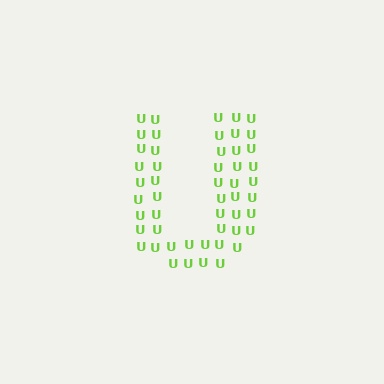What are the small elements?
The small elements are letter U's.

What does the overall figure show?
The overall figure shows the letter U.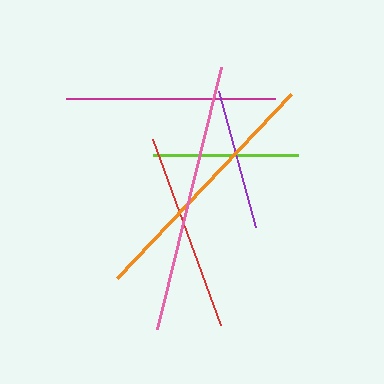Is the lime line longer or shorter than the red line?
The red line is longer than the lime line.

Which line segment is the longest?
The pink line is the longest at approximately 270 pixels.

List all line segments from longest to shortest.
From longest to shortest: pink, orange, magenta, red, lime, purple.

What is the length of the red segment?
The red segment is approximately 198 pixels long.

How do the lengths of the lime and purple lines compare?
The lime and purple lines are approximately the same length.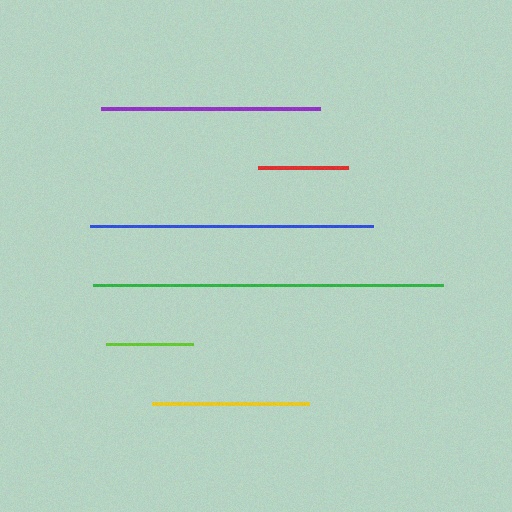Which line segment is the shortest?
The lime line is the shortest at approximately 87 pixels.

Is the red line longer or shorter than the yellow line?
The yellow line is longer than the red line.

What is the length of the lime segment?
The lime segment is approximately 87 pixels long.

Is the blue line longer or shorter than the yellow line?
The blue line is longer than the yellow line.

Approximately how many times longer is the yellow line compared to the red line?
The yellow line is approximately 1.7 times the length of the red line.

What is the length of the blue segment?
The blue segment is approximately 284 pixels long.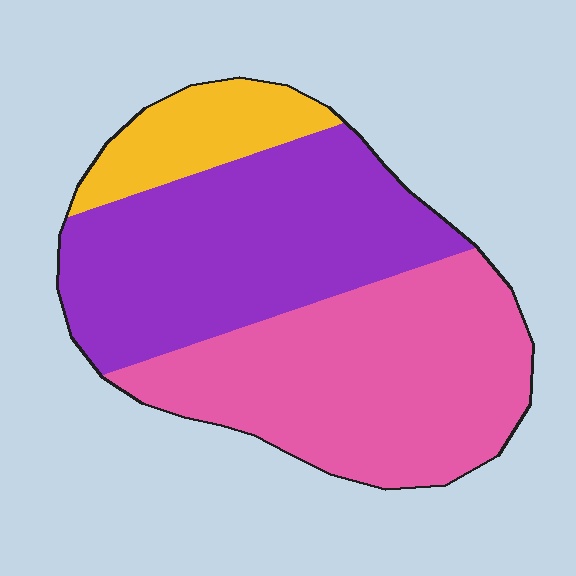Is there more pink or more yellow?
Pink.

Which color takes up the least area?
Yellow, at roughly 15%.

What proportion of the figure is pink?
Pink covers about 45% of the figure.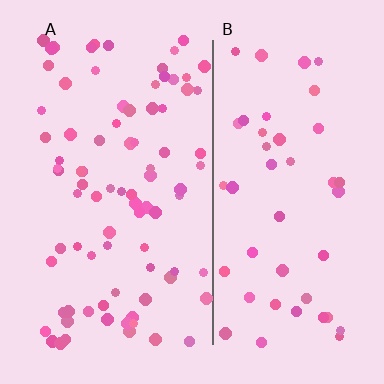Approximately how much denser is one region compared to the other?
Approximately 1.8× — region A over region B.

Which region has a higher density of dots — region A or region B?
A (the left).